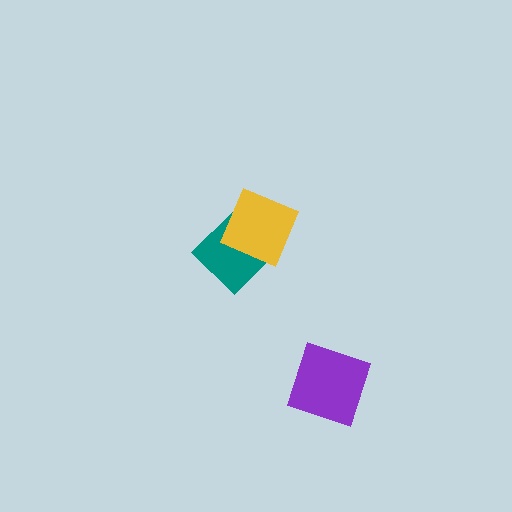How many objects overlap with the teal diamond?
1 object overlaps with the teal diamond.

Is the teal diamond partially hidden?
Yes, it is partially covered by another shape.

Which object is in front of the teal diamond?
The yellow diamond is in front of the teal diamond.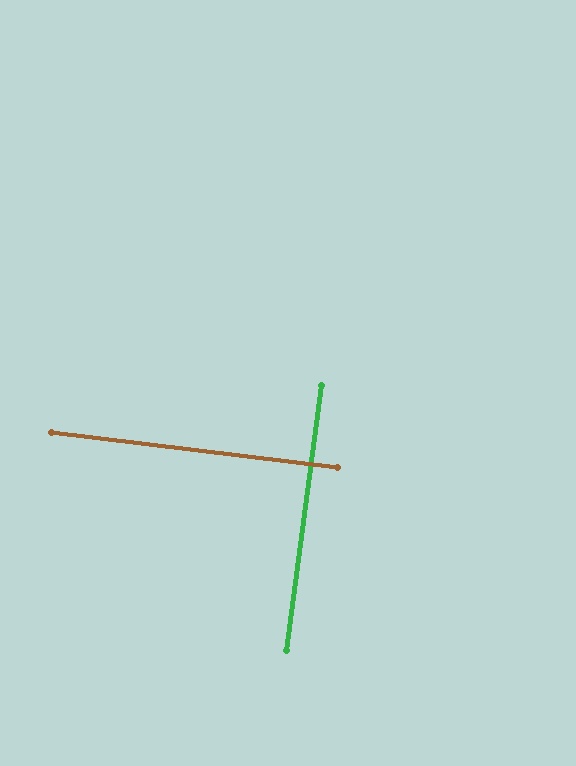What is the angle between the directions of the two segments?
Approximately 90 degrees.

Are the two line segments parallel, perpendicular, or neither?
Perpendicular — they meet at approximately 90°.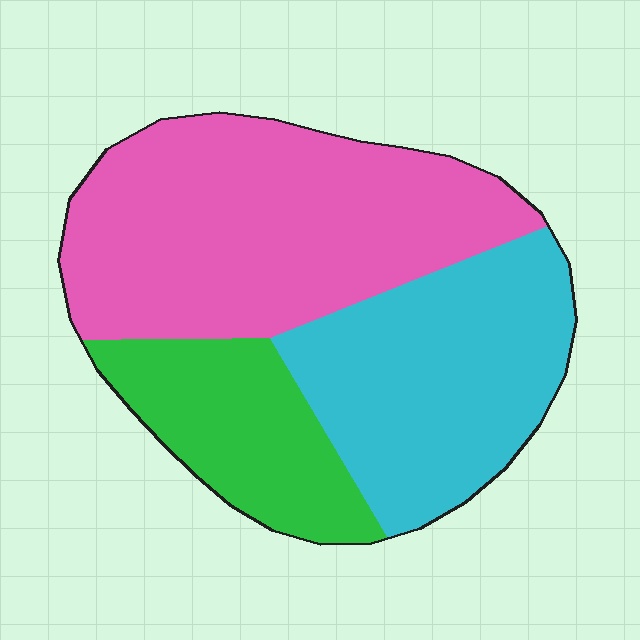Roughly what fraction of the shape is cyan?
Cyan covers 33% of the shape.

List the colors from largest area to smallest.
From largest to smallest: pink, cyan, green.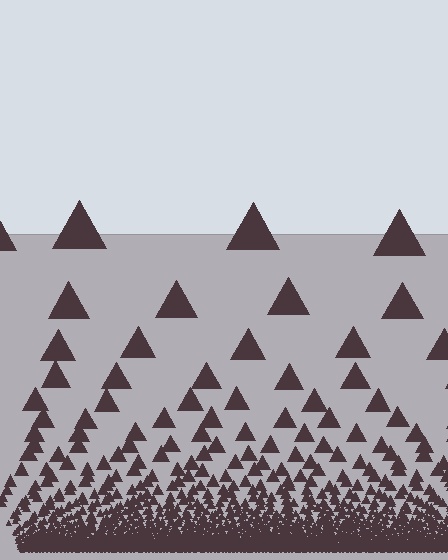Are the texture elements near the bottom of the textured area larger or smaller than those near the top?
Smaller. The gradient is inverted — elements near the bottom are smaller and denser.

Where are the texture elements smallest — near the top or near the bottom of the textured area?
Near the bottom.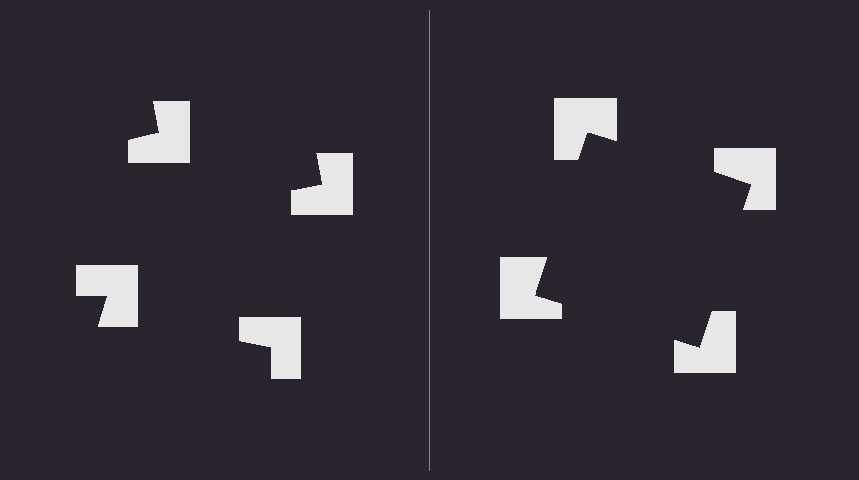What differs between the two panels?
The notched squares are positioned identically on both sides; only the wedge orientations differ. On the right they align to a square; on the left they are misaligned.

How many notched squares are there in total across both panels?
8 — 4 on each side.